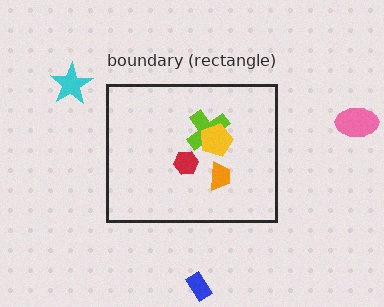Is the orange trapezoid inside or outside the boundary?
Inside.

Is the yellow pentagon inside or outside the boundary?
Inside.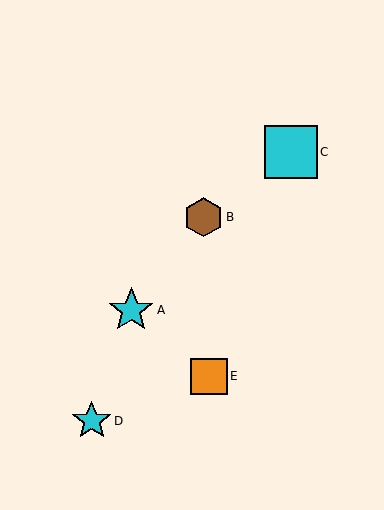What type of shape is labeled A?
Shape A is a cyan star.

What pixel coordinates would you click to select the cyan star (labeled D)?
Click at (92, 421) to select the cyan star D.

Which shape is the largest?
The cyan square (labeled C) is the largest.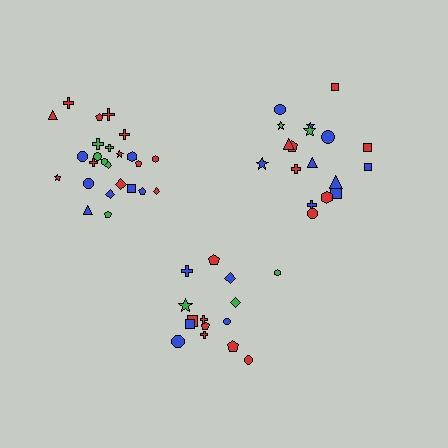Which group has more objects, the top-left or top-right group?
The top-left group.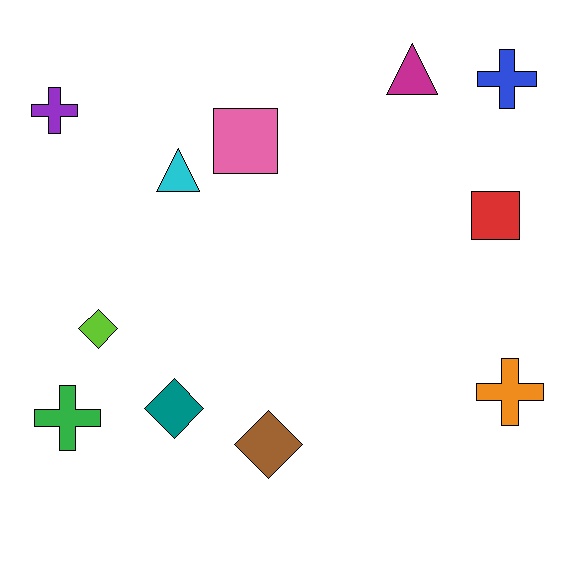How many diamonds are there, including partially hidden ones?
There are 3 diamonds.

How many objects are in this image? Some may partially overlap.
There are 11 objects.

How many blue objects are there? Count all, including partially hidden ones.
There is 1 blue object.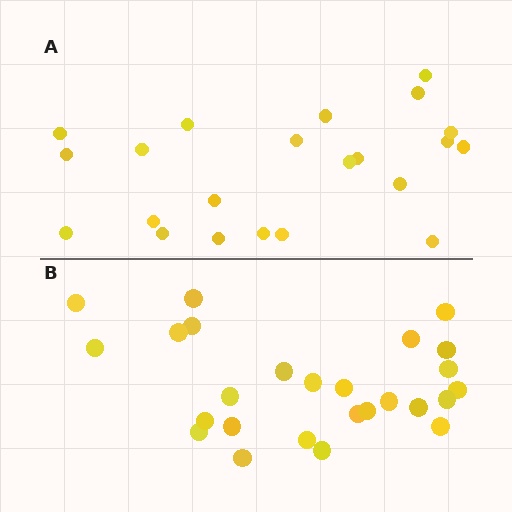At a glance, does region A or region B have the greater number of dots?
Region B (the bottom region) has more dots.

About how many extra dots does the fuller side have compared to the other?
Region B has about 4 more dots than region A.